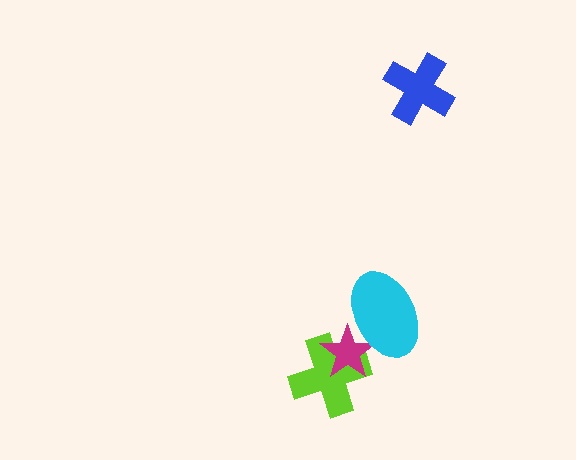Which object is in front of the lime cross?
The magenta star is in front of the lime cross.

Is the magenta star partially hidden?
Yes, it is partially covered by another shape.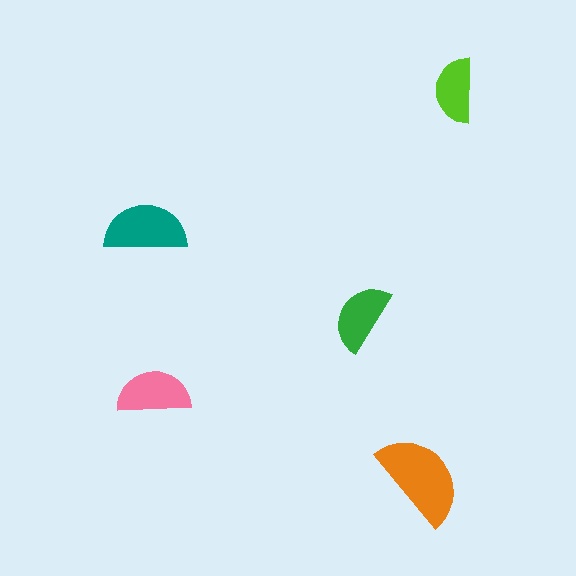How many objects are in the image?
There are 5 objects in the image.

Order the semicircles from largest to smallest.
the orange one, the teal one, the pink one, the green one, the lime one.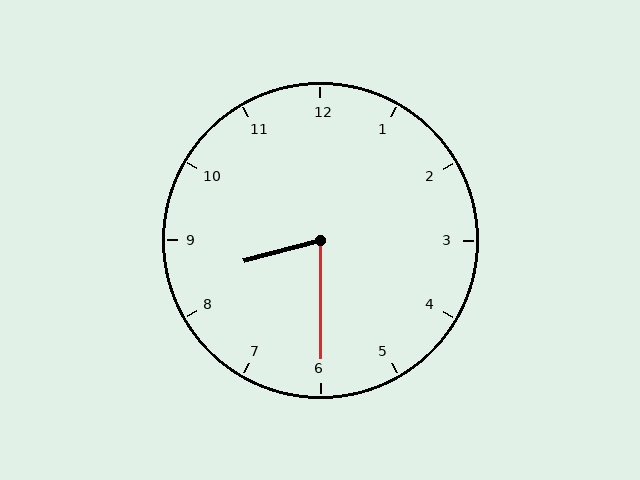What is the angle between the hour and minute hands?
Approximately 75 degrees.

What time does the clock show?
8:30.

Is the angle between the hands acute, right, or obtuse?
It is acute.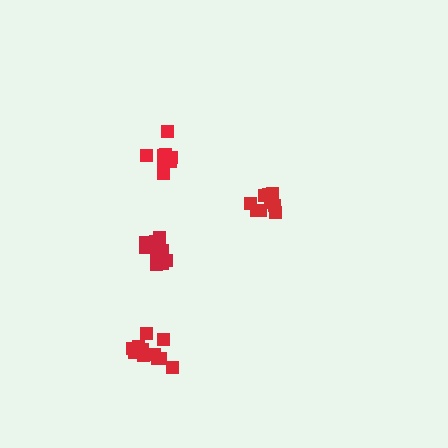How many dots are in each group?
Group 1: 11 dots, Group 2: 10 dots, Group 3: 9 dots, Group 4: 12 dots (42 total).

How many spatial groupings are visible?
There are 4 spatial groupings.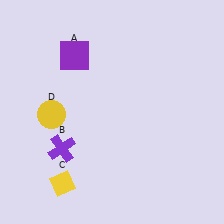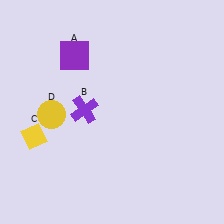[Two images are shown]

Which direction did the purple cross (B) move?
The purple cross (B) moved up.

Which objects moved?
The objects that moved are: the purple cross (B), the yellow diamond (C).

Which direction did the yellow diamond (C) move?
The yellow diamond (C) moved up.